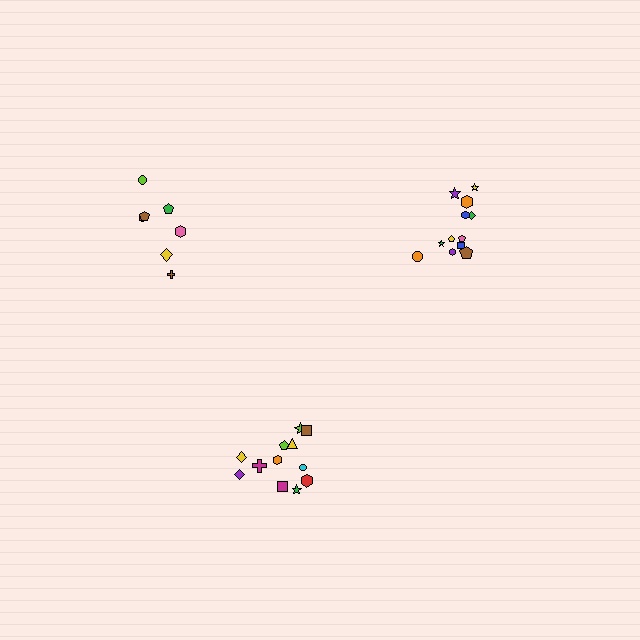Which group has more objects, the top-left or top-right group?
The top-right group.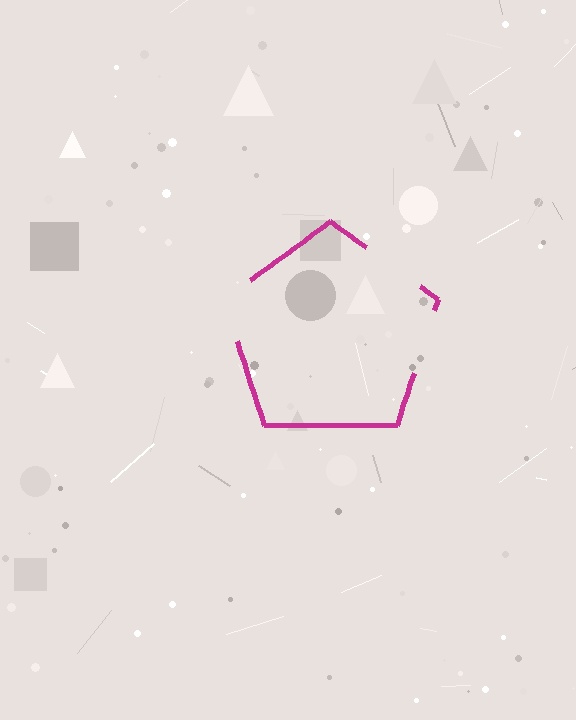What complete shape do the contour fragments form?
The contour fragments form a pentagon.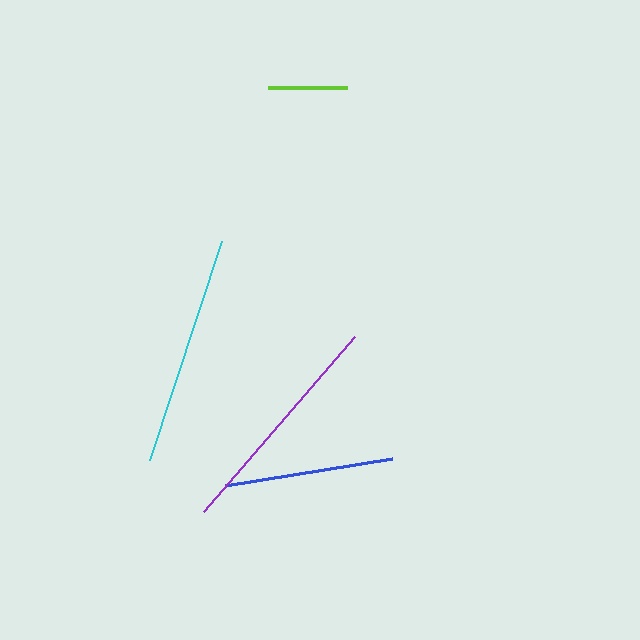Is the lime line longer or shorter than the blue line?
The blue line is longer than the lime line.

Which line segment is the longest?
The purple line is the longest at approximately 231 pixels.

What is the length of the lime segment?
The lime segment is approximately 78 pixels long.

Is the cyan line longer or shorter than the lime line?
The cyan line is longer than the lime line.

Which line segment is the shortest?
The lime line is the shortest at approximately 78 pixels.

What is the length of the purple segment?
The purple segment is approximately 231 pixels long.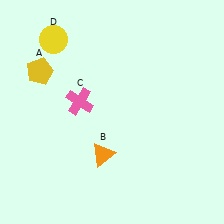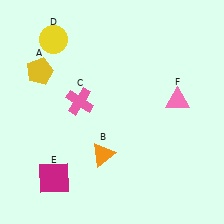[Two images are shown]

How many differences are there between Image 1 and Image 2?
There are 2 differences between the two images.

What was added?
A magenta square (E), a pink triangle (F) were added in Image 2.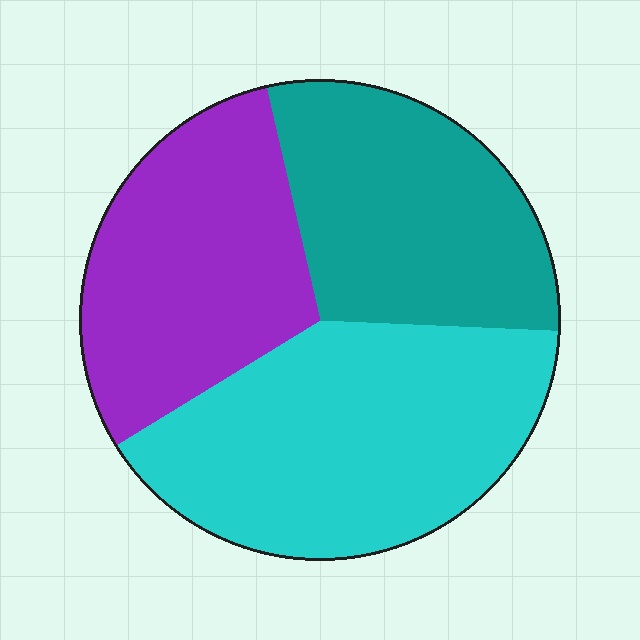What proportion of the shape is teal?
Teal takes up between a quarter and a half of the shape.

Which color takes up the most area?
Cyan, at roughly 40%.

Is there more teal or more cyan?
Cyan.